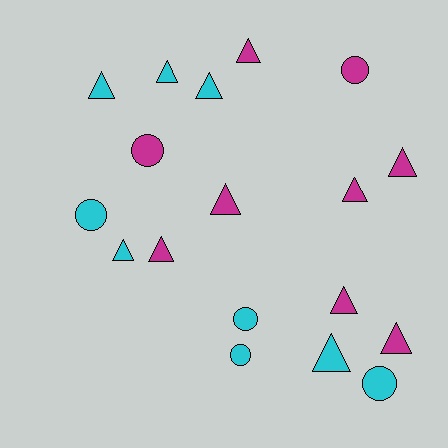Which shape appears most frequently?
Triangle, with 12 objects.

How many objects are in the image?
There are 18 objects.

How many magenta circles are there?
There are 2 magenta circles.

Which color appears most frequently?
Magenta, with 9 objects.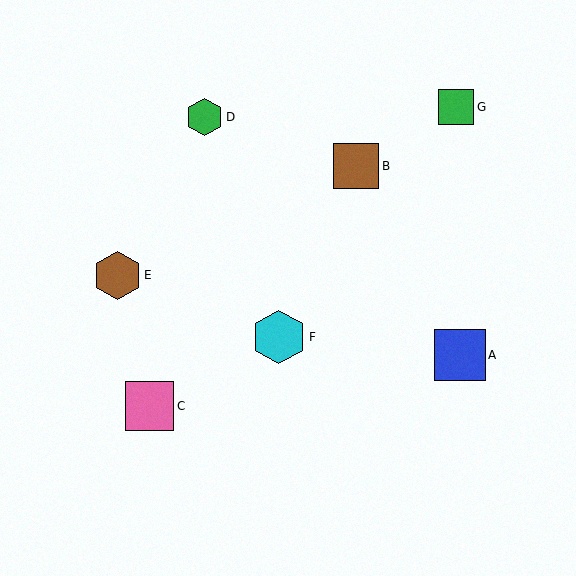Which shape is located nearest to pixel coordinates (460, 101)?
The green square (labeled G) at (456, 107) is nearest to that location.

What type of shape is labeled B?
Shape B is a brown square.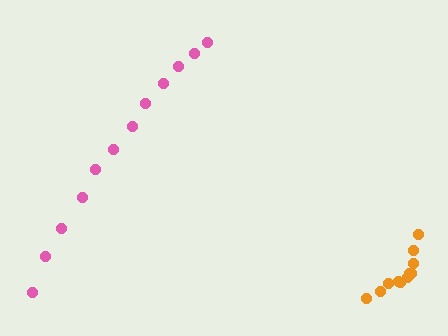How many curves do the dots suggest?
There are 2 distinct paths.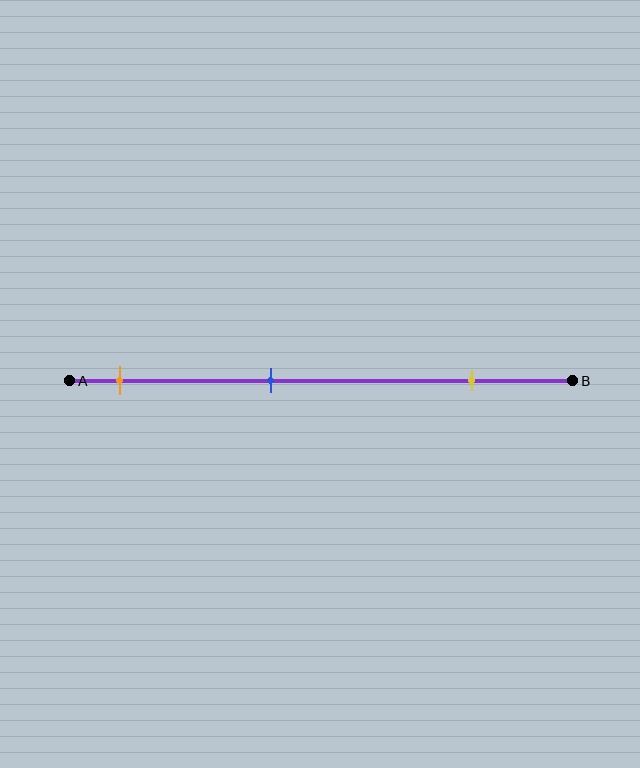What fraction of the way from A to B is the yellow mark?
The yellow mark is approximately 80% (0.8) of the way from A to B.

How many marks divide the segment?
There are 3 marks dividing the segment.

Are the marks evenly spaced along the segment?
Yes, the marks are approximately evenly spaced.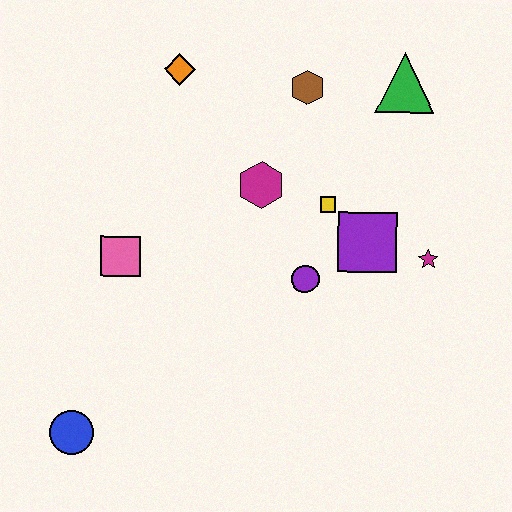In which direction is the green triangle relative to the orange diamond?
The green triangle is to the right of the orange diamond.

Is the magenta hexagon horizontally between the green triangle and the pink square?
Yes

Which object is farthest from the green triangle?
The blue circle is farthest from the green triangle.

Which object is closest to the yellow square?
The purple square is closest to the yellow square.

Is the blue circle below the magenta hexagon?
Yes